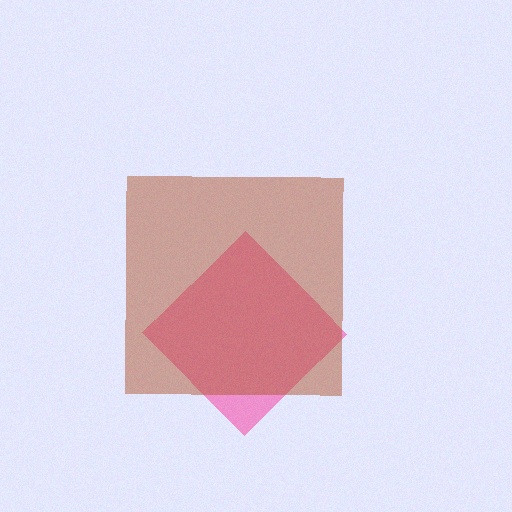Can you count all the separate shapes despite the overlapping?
Yes, there are 2 separate shapes.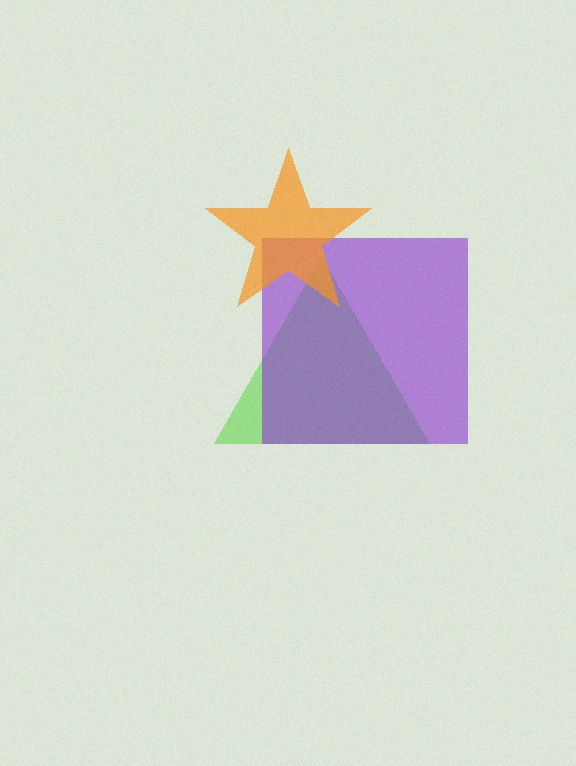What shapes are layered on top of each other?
The layered shapes are: a lime triangle, a purple square, an orange star.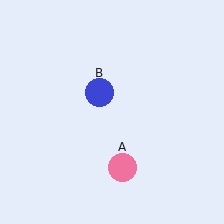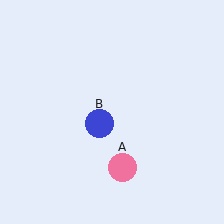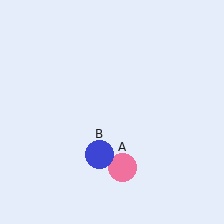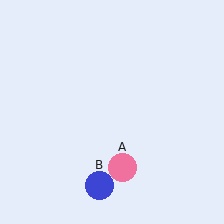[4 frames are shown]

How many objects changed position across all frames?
1 object changed position: blue circle (object B).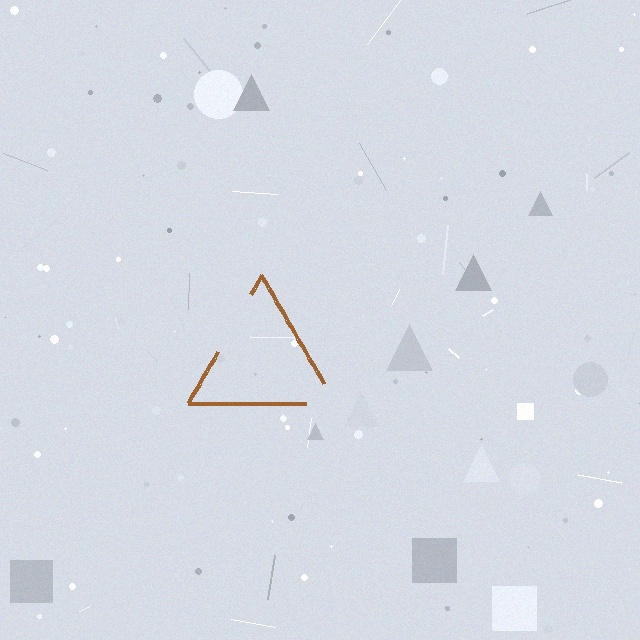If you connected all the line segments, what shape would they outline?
They would outline a triangle.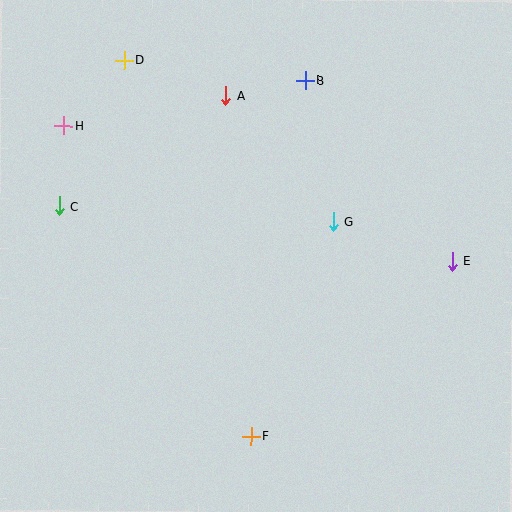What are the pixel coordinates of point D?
Point D is at (124, 60).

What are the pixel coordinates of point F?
Point F is at (251, 436).